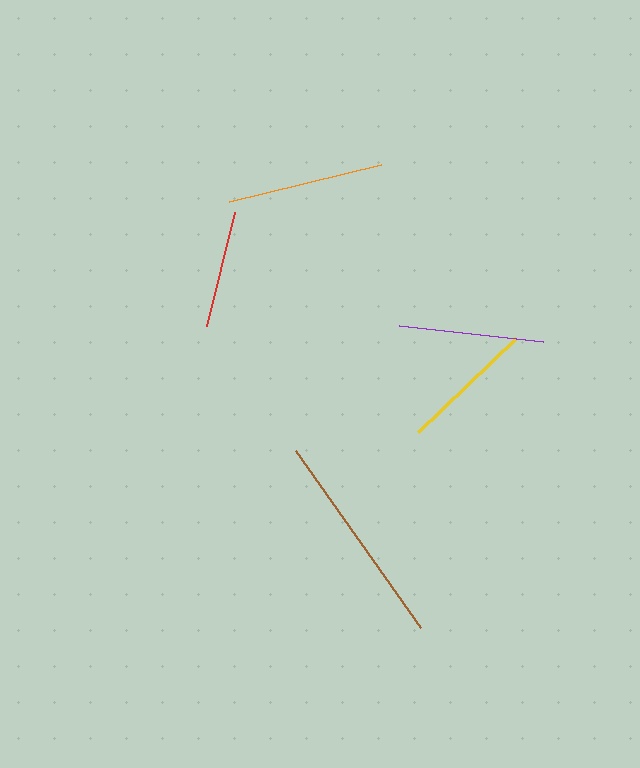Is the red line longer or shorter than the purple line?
The purple line is longer than the red line.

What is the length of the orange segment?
The orange segment is approximately 157 pixels long.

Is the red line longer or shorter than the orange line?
The orange line is longer than the red line.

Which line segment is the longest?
The brown line is the longest at approximately 216 pixels.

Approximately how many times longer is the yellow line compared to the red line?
The yellow line is approximately 1.2 times the length of the red line.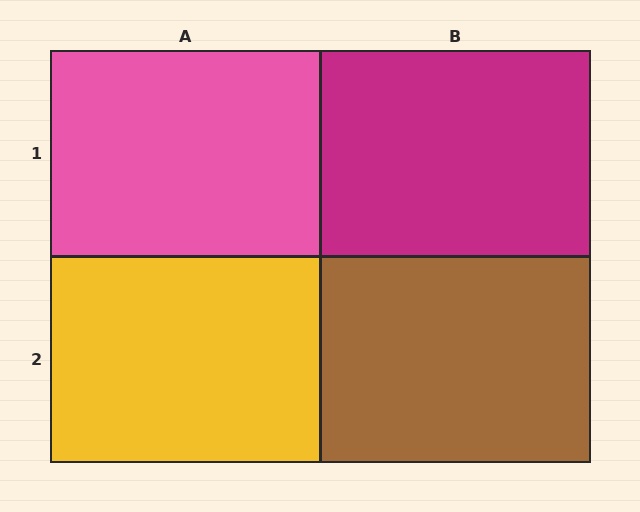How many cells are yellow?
1 cell is yellow.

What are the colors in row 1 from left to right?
Pink, magenta.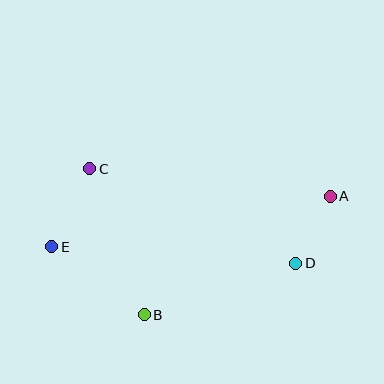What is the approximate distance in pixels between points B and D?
The distance between B and D is approximately 160 pixels.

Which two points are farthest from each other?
Points A and E are farthest from each other.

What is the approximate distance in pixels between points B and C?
The distance between B and C is approximately 156 pixels.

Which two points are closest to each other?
Points A and D are closest to each other.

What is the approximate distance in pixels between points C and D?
The distance between C and D is approximately 227 pixels.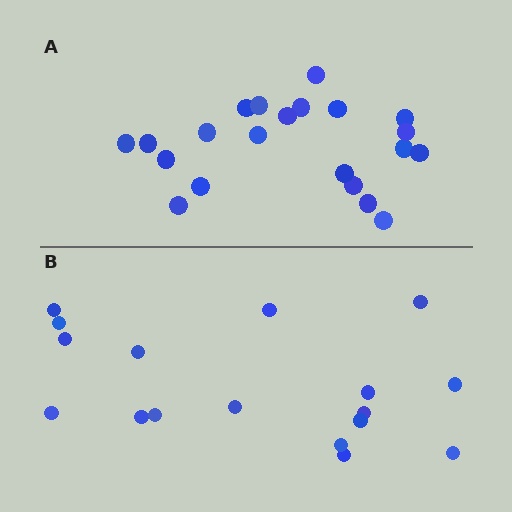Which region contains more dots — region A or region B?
Region A (the top region) has more dots.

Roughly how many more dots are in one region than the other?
Region A has about 4 more dots than region B.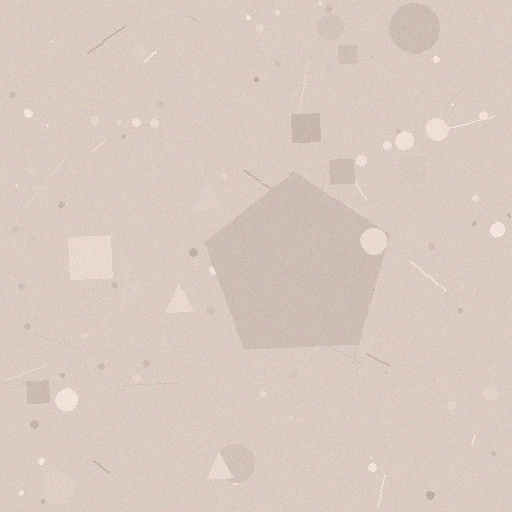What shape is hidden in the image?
A pentagon is hidden in the image.